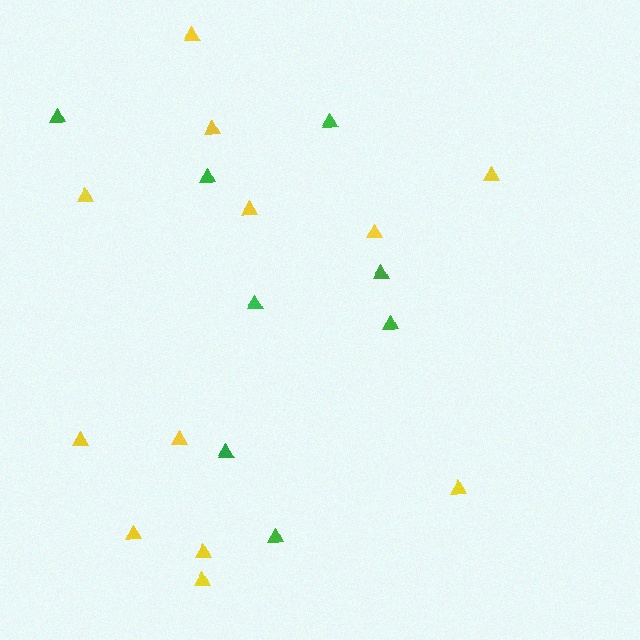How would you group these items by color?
There are 2 groups: one group of yellow triangles (12) and one group of green triangles (8).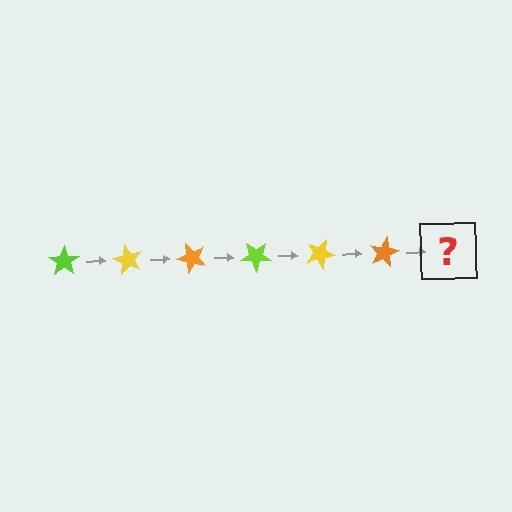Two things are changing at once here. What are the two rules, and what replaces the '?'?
The two rules are that it rotates 60 degrees each step and the color cycles through lime, yellow, and orange. The '?' should be a lime star, rotated 360 degrees from the start.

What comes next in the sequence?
The next element should be a lime star, rotated 360 degrees from the start.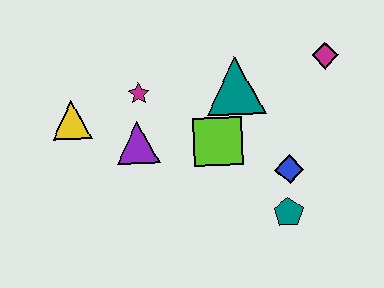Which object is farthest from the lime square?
The yellow triangle is farthest from the lime square.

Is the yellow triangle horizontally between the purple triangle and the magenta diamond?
No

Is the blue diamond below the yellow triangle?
Yes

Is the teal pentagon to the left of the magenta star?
No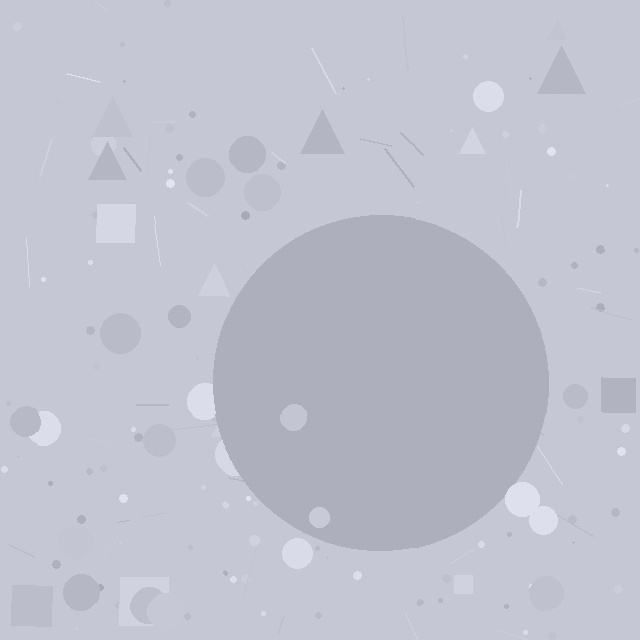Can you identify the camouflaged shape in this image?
The camouflaged shape is a circle.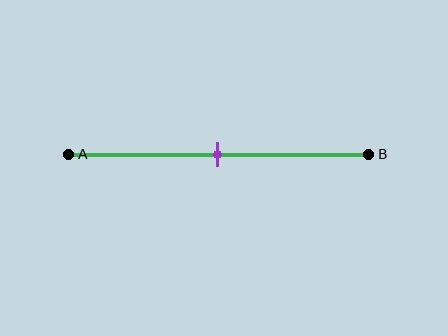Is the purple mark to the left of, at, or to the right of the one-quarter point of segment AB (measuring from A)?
The purple mark is to the right of the one-quarter point of segment AB.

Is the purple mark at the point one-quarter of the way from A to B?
No, the mark is at about 50% from A, not at the 25% one-quarter point.